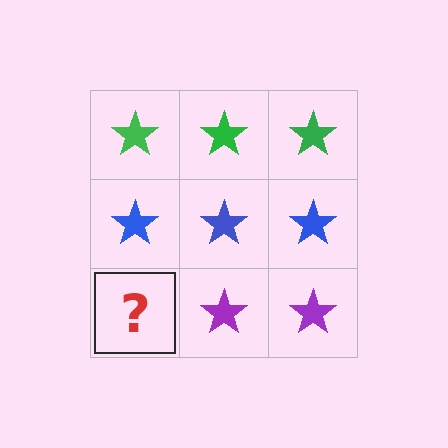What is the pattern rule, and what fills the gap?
The rule is that each row has a consistent color. The gap should be filled with a purple star.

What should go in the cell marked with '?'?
The missing cell should contain a purple star.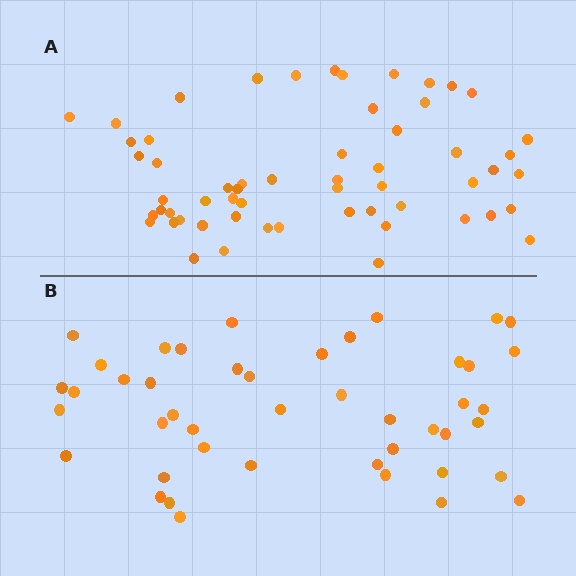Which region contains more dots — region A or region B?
Region A (the top region) has more dots.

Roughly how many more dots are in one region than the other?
Region A has approximately 15 more dots than region B.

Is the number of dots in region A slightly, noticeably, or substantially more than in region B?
Region A has noticeably more, but not dramatically so. The ratio is roughly 1.3 to 1.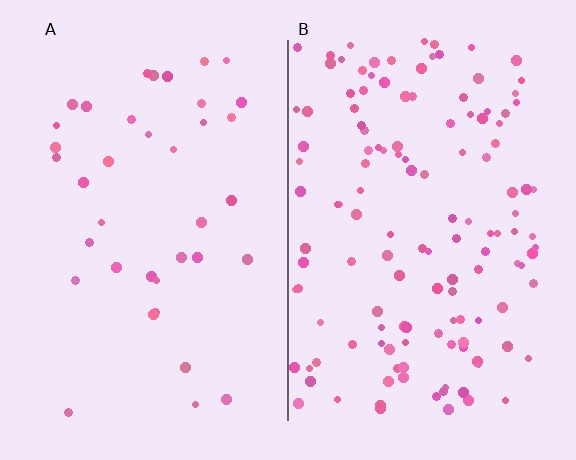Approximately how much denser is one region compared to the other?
Approximately 3.5× — region B over region A.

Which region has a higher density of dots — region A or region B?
B (the right).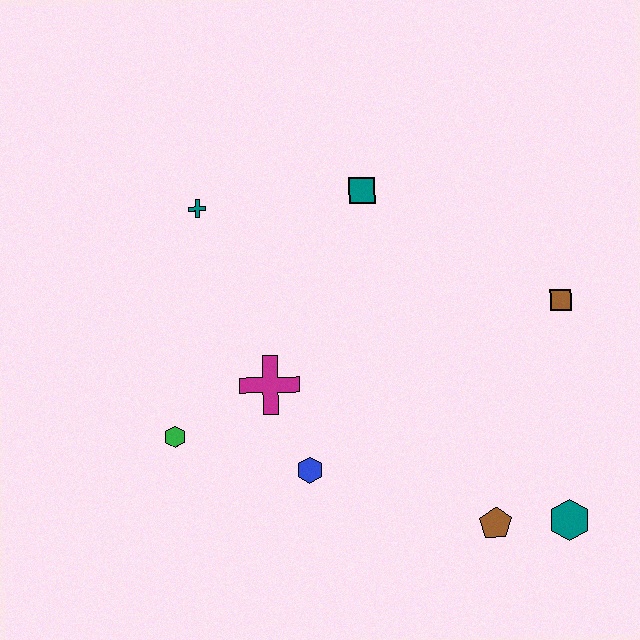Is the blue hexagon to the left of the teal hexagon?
Yes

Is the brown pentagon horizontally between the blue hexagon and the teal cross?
No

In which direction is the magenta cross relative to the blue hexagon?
The magenta cross is above the blue hexagon.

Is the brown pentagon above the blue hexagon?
No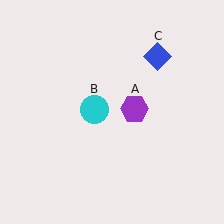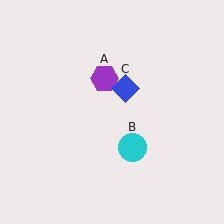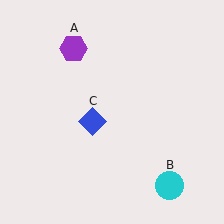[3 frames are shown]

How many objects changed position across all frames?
3 objects changed position: purple hexagon (object A), cyan circle (object B), blue diamond (object C).